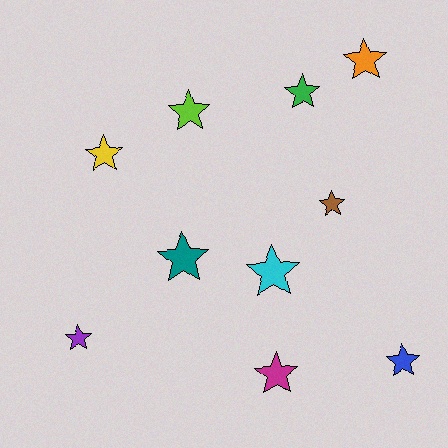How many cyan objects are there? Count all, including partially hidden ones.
There is 1 cyan object.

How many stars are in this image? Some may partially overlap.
There are 10 stars.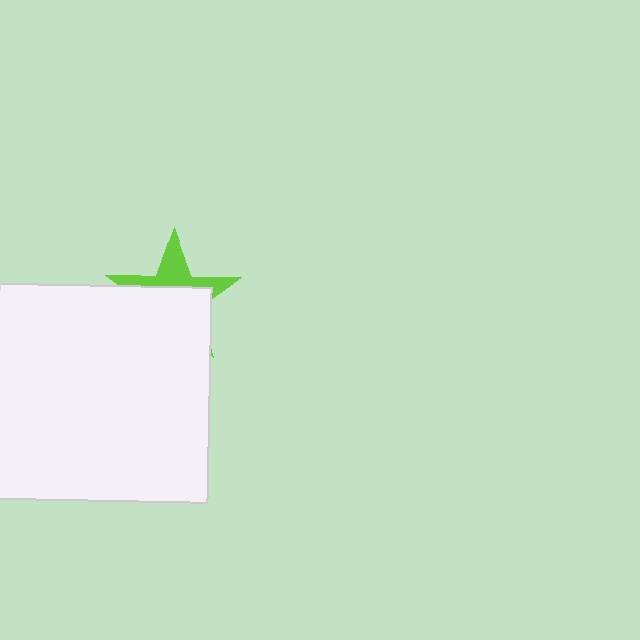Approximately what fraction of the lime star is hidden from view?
Roughly 63% of the lime star is hidden behind the white square.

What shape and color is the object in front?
The object in front is a white square.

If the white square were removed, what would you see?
You would see the complete lime star.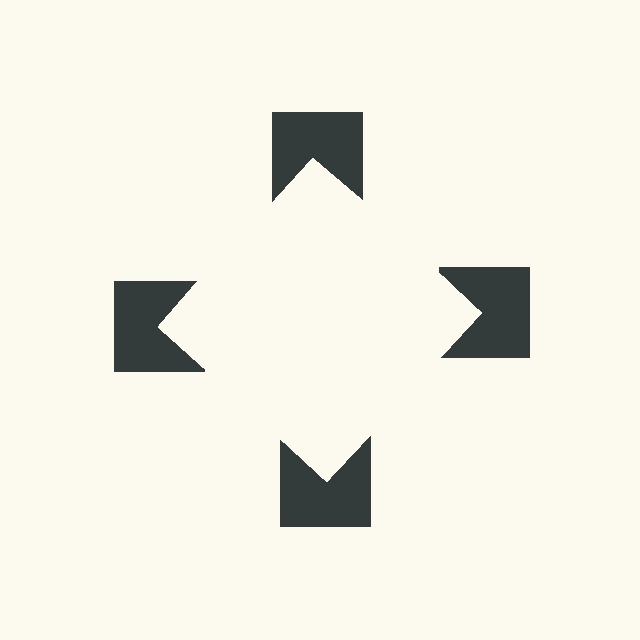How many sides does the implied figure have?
4 sides.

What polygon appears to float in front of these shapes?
An illusory square — its edges are inferred from the aligned wedge cuts in the notched squares, not physically drawn.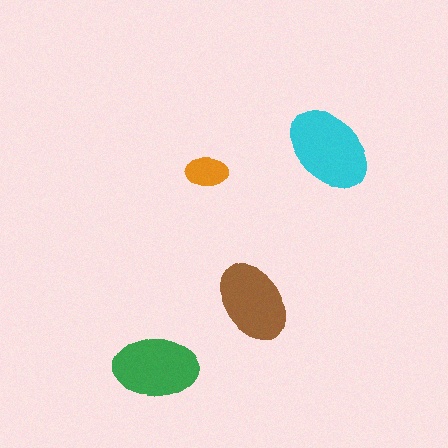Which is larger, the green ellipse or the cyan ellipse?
The cyan one.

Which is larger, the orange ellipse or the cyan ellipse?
The cyan one.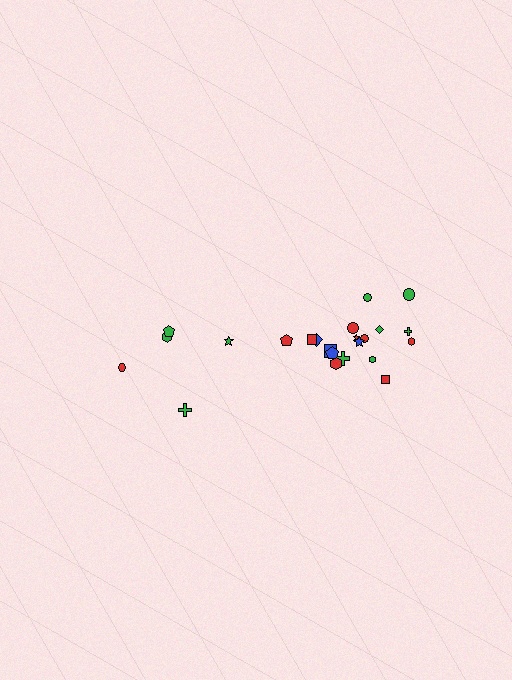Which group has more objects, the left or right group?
The right group.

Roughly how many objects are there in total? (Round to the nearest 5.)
Roughly 25 objects in total.